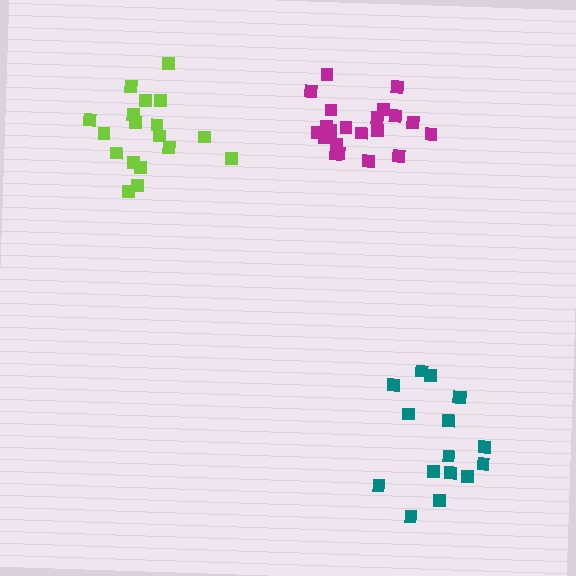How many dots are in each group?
Group 1: 18 dots, Group 2: 21 dots, Group 3: 16 dots (55 total).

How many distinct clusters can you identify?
There are 3 distinct clusters.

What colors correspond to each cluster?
The clusters are colored: lime, magenta, teal.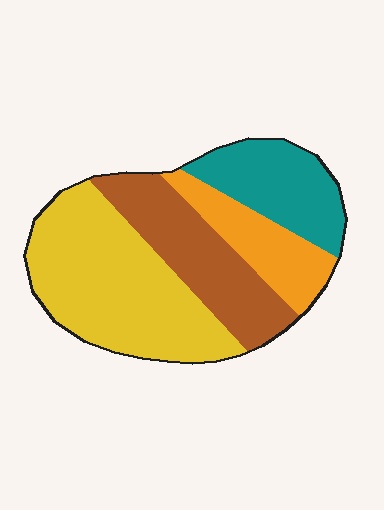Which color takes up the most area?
Yellow, at roughly 40%.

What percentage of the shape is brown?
Brown covers roughly 25% of the shape.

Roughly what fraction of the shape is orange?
Orange takes up less than a quarter of the shape.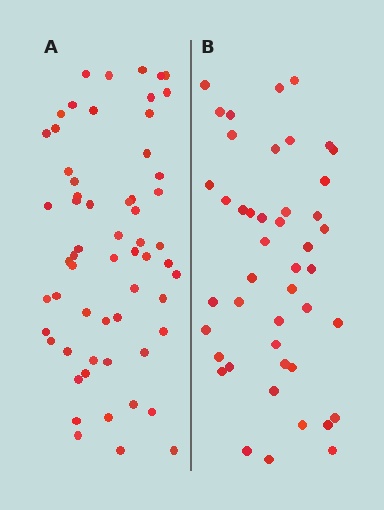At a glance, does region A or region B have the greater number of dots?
Region A (the left region) has more dots.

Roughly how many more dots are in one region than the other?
Region A has approximately 15 more dots than region B.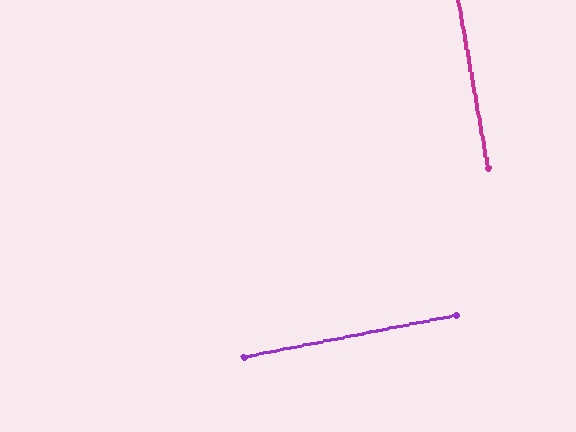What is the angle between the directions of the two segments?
Approximately 89 degrees.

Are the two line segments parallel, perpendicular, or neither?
Perpendicular — they meet at approximately 89°.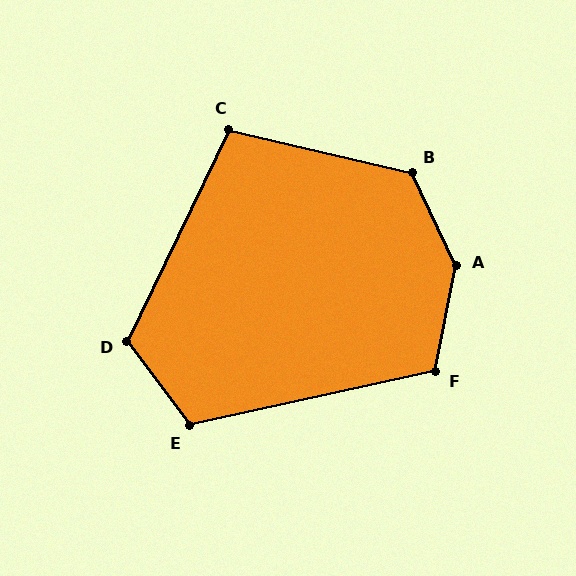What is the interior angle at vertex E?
Approximately 114 degrees (obtuse).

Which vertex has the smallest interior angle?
C, at approximately 102 degrees.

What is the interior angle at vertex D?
Approximately 118 degrees (obtuse).